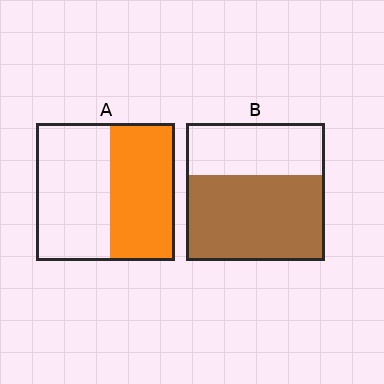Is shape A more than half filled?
Roughly half.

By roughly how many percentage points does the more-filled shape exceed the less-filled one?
By roughly 15 percentage points (B over A).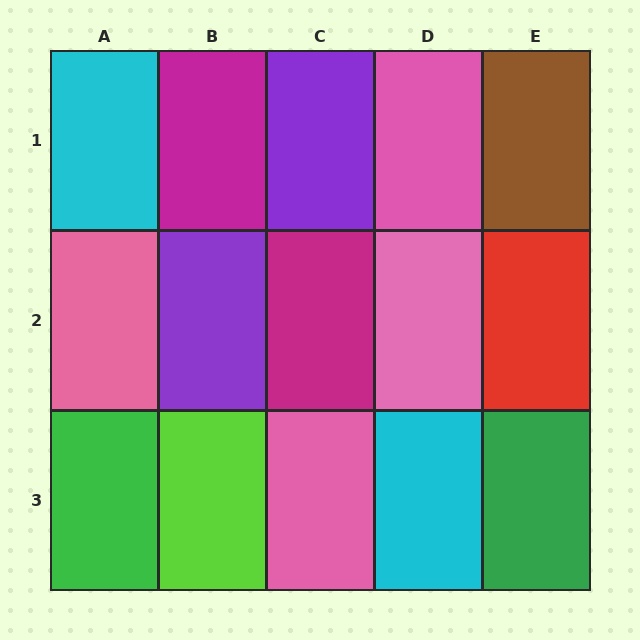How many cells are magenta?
2 cells are magenta.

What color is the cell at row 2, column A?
Pink.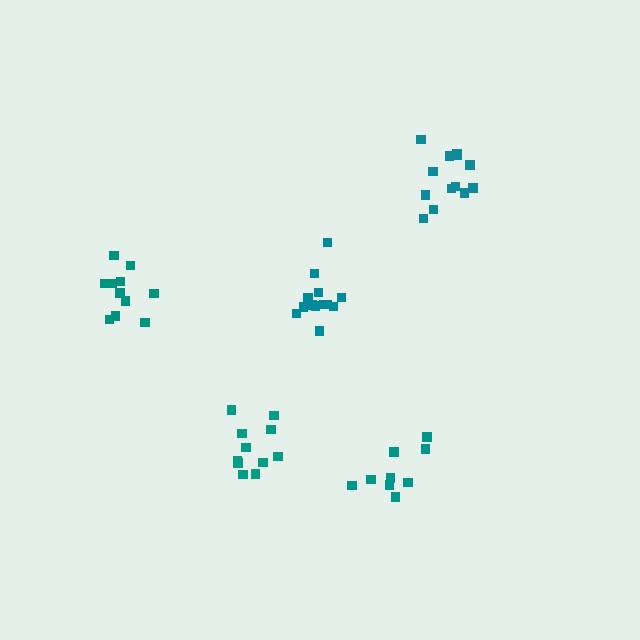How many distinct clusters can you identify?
There are 5 distinct clusters.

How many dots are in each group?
Group 1: 13 dots, Group 2: 13 dots, Group 3: 9 dots, Group 4: 11 dots, Group 5: 11 dots (57 total).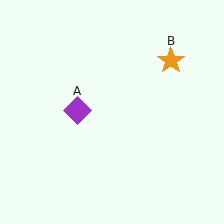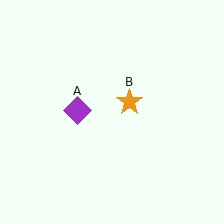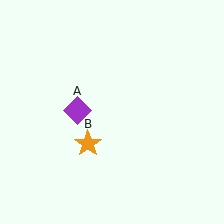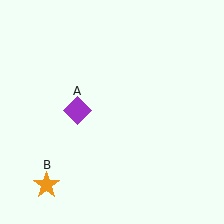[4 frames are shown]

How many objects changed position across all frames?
1 object changed position: orange star (object B).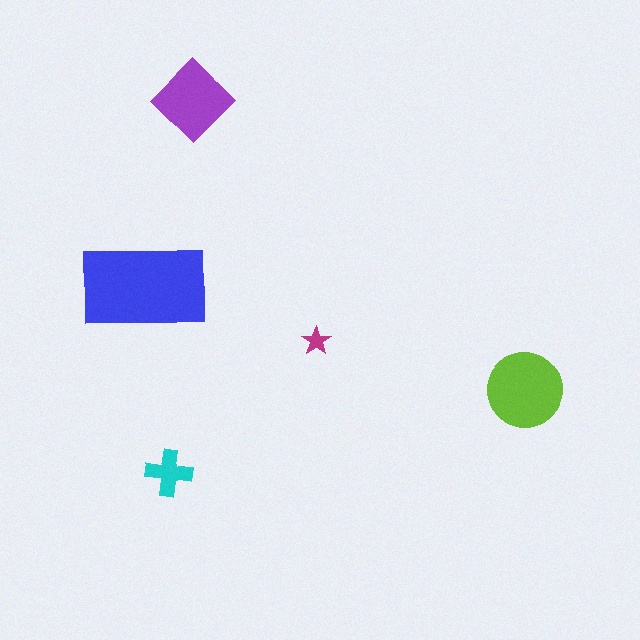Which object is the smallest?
The magenta star.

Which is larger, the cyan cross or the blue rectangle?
The blue rectangle.